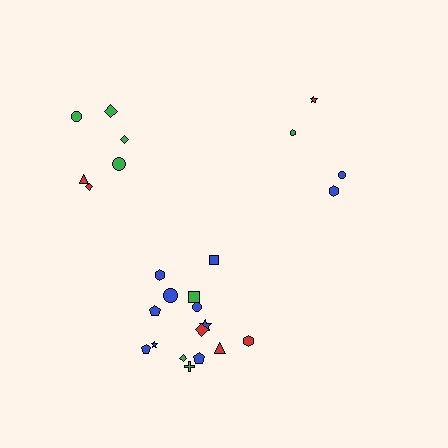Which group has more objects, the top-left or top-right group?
The top-left group.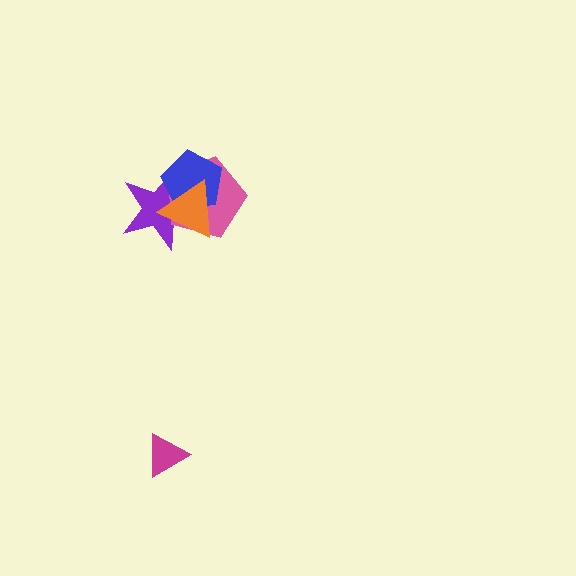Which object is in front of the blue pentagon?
The orange triangle is in front of the blue pentagon.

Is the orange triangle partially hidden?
No, no other shape covers it.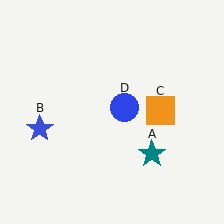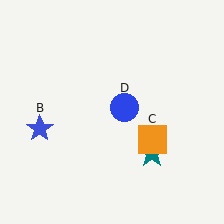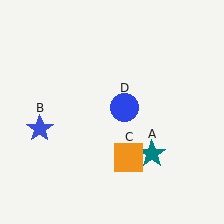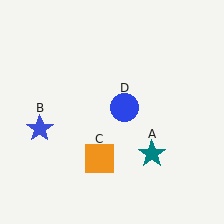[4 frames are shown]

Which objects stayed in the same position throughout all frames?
Teal star (object A) and blue star (object B) and blue circle (object D) remained stationary.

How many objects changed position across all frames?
1 object changed position: orange square (object C).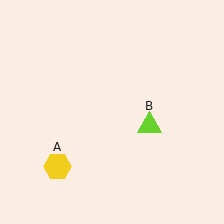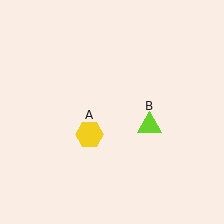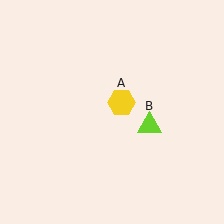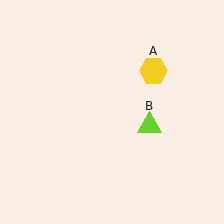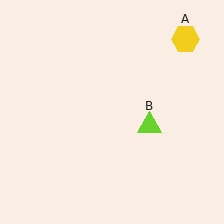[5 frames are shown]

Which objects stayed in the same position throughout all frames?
Lime triangle (object B) remained stationary.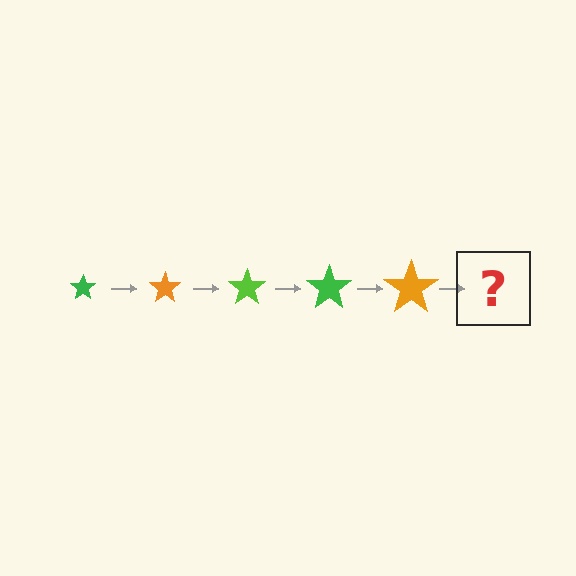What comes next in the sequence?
The next element should be a lime star, larger than the previous one.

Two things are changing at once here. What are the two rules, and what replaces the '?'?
The two rules are that the star grows larger each step and the color cycles through green, orange, and lime. The '?' should be a lime star, larger than the previous one.